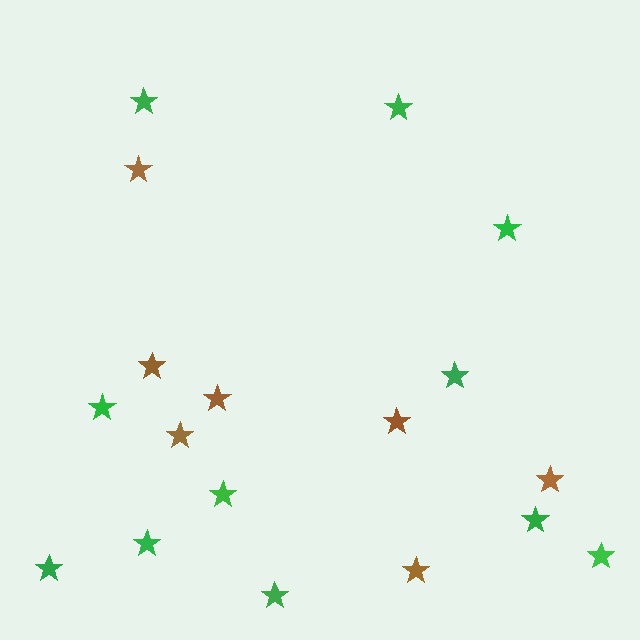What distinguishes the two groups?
There are 2 groups: one group of brown stars (7) and one group of green stars (11).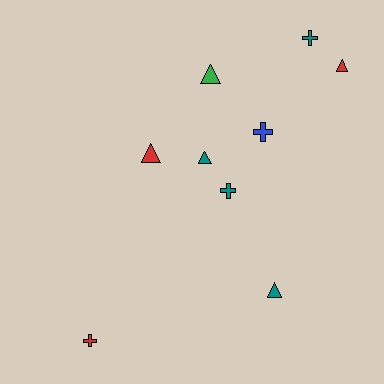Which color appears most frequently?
Teal, with 4 objects.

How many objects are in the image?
There are 9 objects.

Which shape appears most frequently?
Triangle, with 5 objects.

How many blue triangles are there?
There are no blue triangles.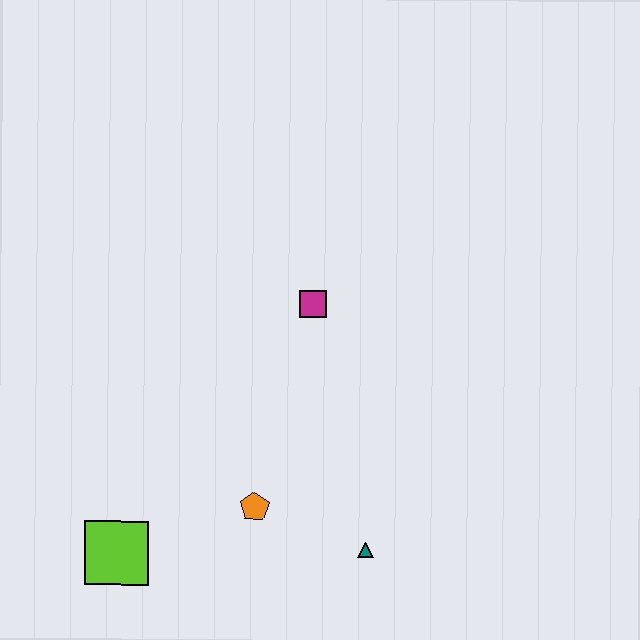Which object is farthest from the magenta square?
The lime square is farthest from the magenta square.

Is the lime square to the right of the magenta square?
No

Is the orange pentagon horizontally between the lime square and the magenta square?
Yes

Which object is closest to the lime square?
The orange pentagon is closest to the lime square.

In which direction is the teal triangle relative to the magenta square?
The teal triangle is below the magenta square.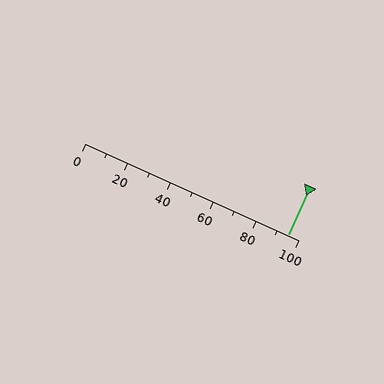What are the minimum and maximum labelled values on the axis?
The axis runs from 0 to 100.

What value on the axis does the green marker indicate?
The marker indicates approximately 95.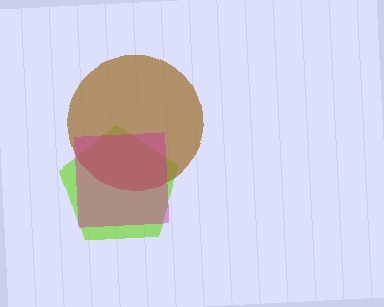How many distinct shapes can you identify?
There are 3 distinct shapes: a lime pentagon, a brown circle, a magenta square.